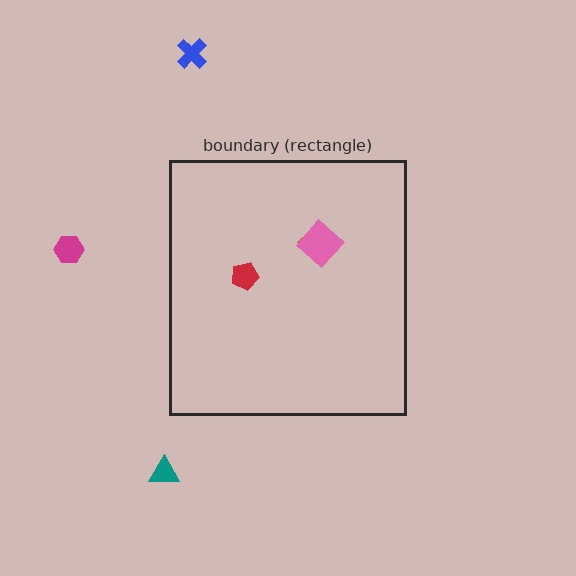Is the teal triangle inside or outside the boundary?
Outside.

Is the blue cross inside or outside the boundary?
Outside.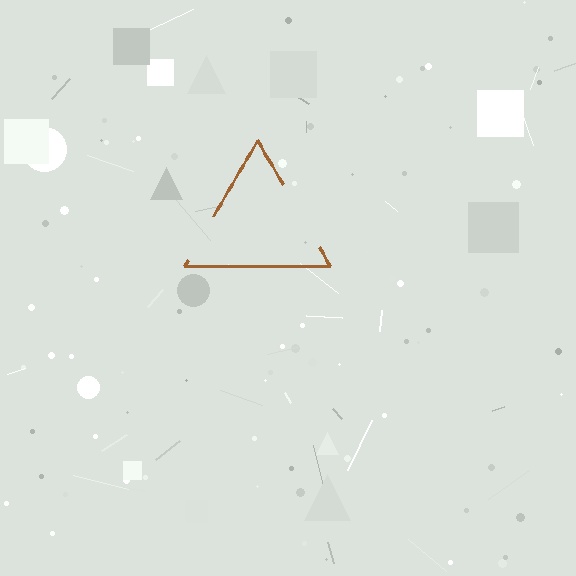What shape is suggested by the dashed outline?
The dashed outline suggests a triangle.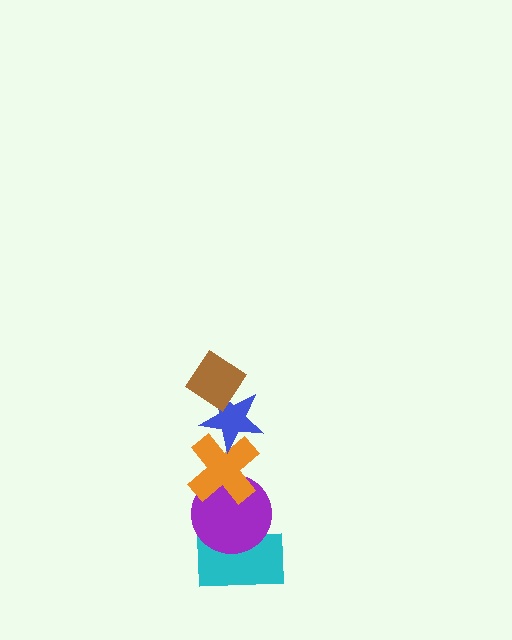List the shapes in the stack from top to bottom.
From top to bottom: the brown diamond, the blue star, the orange cross, the purple circle, the cyan rectangle.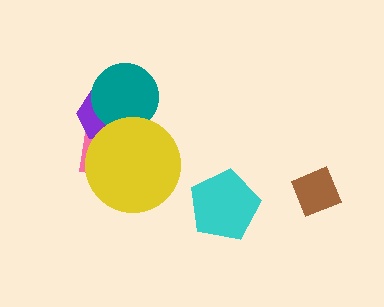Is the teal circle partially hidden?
Yes, it is partially covered by another shape.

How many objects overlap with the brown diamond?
0 objects overlap with the brown diamond.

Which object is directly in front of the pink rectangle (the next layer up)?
The purple hexagon is directly in front of the pink rectangle.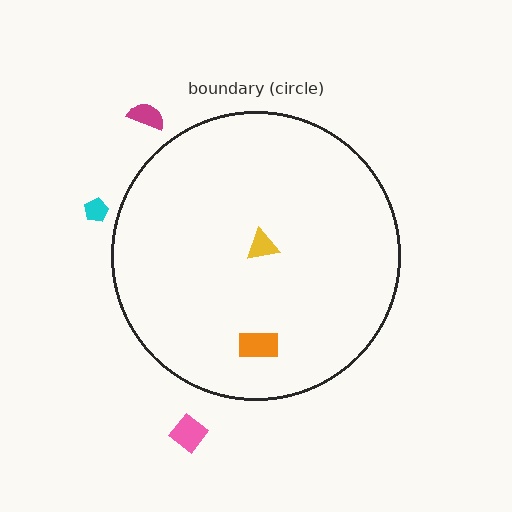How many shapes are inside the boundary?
2 inside, 3 outside.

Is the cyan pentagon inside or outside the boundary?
Outside.